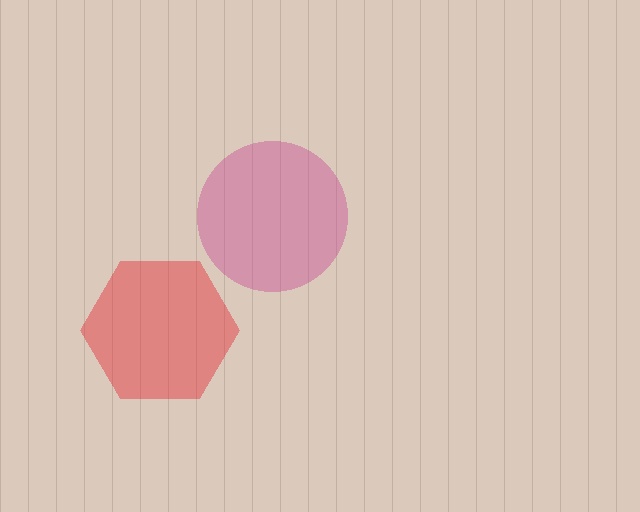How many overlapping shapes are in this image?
There are 2 overlapping shapes in the image.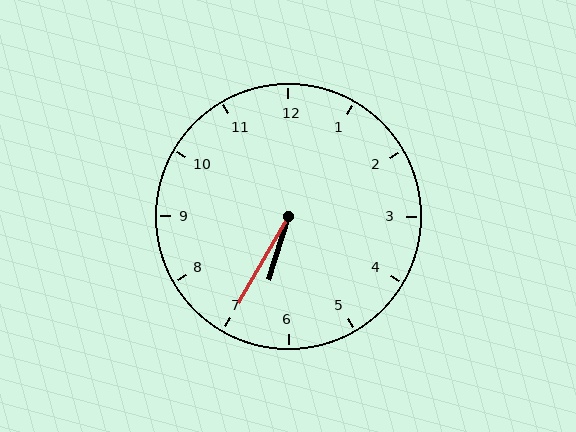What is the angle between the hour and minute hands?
Approximately 12 degrees.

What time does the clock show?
6:35.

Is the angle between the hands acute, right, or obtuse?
It is acute.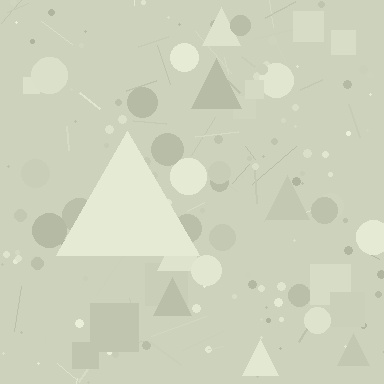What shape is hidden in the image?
A triangle is hidden in the image.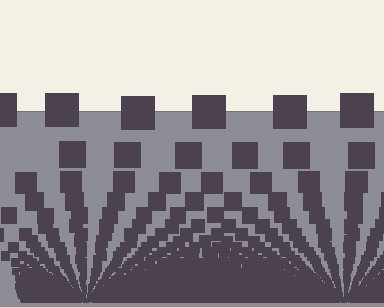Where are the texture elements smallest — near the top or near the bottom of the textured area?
Near the bottom.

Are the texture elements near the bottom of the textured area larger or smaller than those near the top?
Smaller. The gradient is inverted — elements near the bottom are smaller and denser.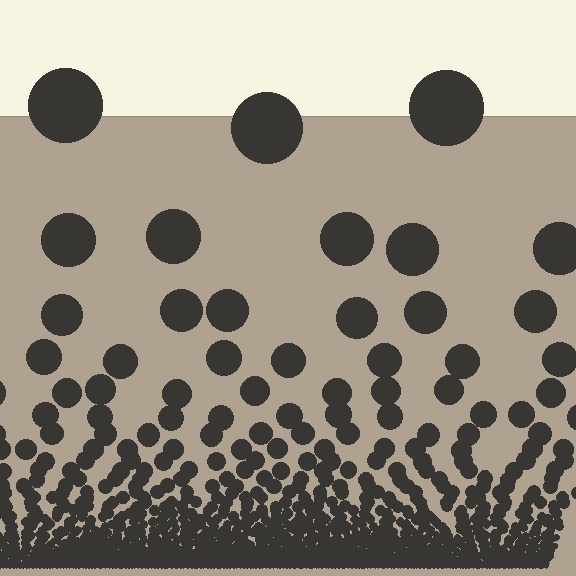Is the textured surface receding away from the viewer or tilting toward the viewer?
The surface appears to tilt toward the viewer. Texture elements get larger and sparser toward the top.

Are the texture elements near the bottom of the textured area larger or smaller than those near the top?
Smaller. The gradient is inverted — elements near the bottom are smaller and denser.